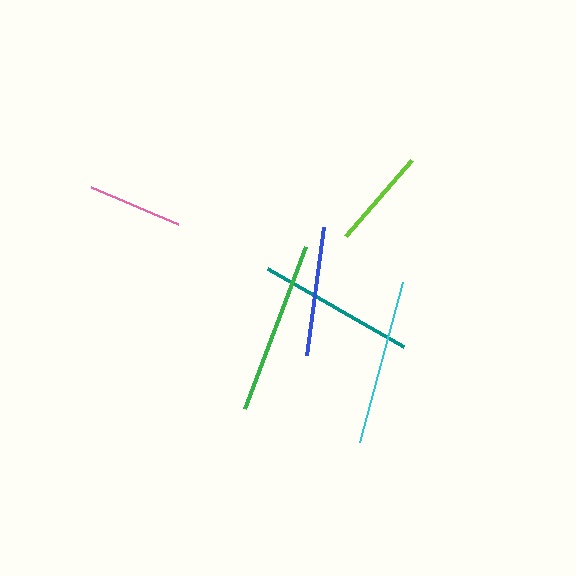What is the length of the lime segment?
The lime segment is approximately 100 pixels long.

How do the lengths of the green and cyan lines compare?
The green and cyan lines are approximately the same length.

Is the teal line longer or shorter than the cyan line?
The cyan line is longer than the teal line.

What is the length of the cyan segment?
The cyan segment is approximately 165 pixels long.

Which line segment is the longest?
The green line is the longest at approximately 174 pixels.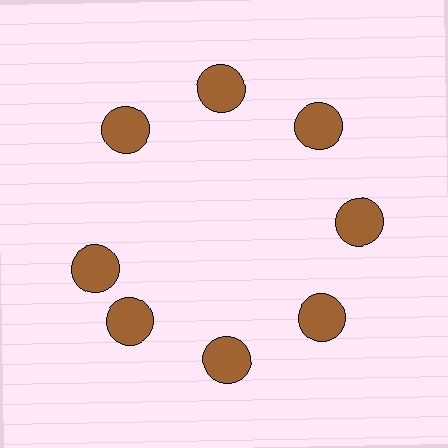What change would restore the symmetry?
The symmetry would be restored by rotating it back into even spacing with its neighbors so that all 8 circles sit at equal angles and equal distance from the center.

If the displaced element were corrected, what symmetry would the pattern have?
It would have 8-fold rotational symmetry — the pattern would map onto itself every 45 degrees.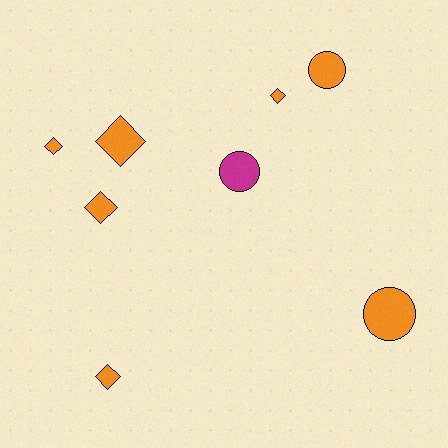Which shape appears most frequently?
Diamond, with 5 objects.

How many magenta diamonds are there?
There are no magenta diamonds.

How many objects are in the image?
There are 8 objects.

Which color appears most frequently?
Orange, with 7 objects.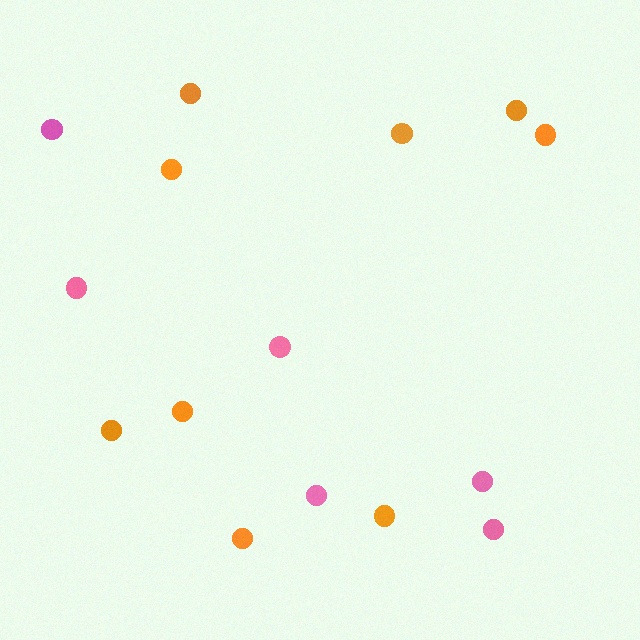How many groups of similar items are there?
There are 2 groups: one group of orange circles (9) and one group of pink circles (6).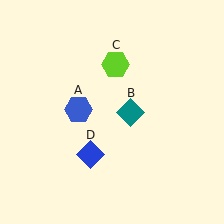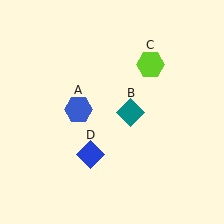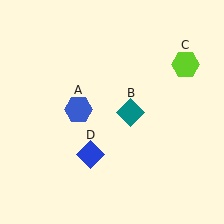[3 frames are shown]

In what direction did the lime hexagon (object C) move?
The lime hexagon (object C) moved right.